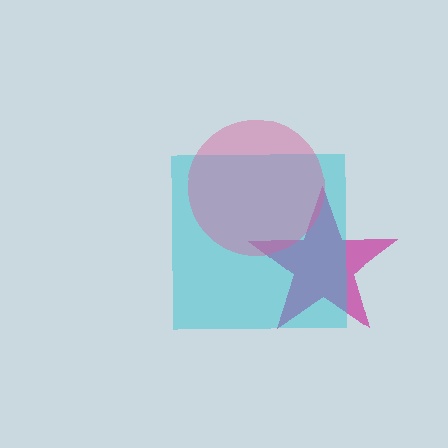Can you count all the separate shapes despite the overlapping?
Yes, there are 3 separate shapes.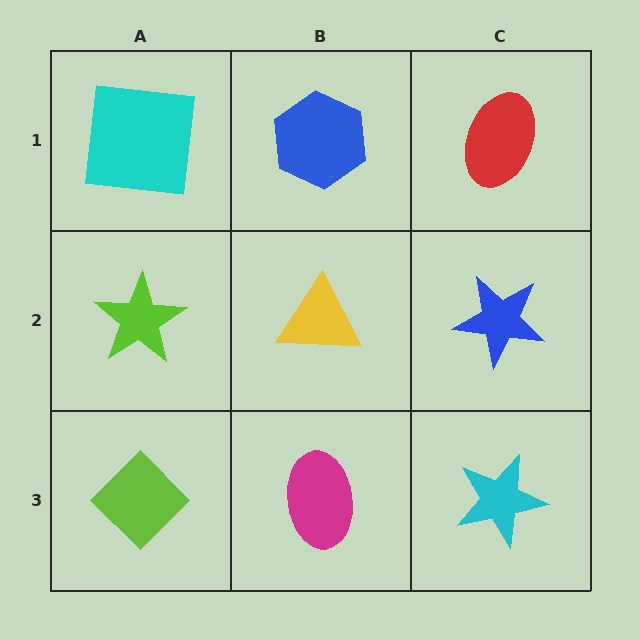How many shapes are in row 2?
3 shapes.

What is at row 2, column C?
A blue star.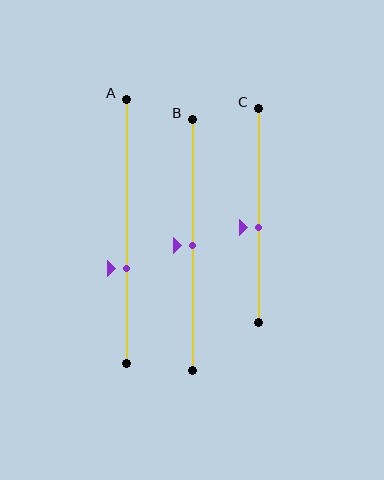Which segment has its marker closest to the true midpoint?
Segment B has its marker closest to the true midpoint.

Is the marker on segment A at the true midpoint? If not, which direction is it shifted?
No, the marker on segment A is shifted downward by about 14% of the segment length.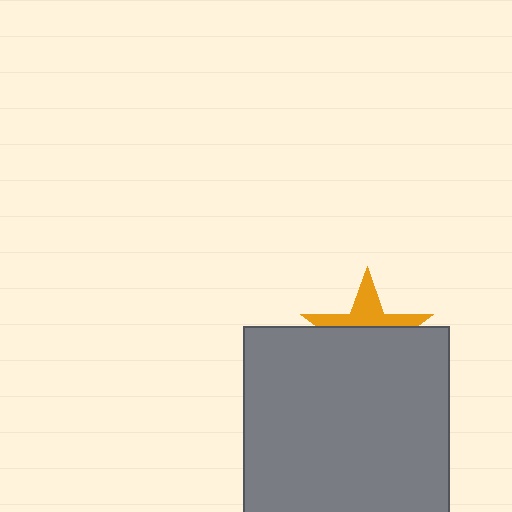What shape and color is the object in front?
The object in front is a gray square.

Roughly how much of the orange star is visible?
A small part of it is visible (roughly 38%).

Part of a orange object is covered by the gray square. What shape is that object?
It is a star.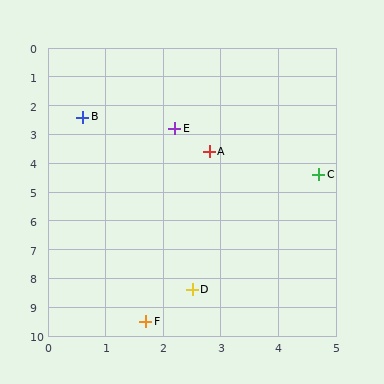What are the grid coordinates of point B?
Point B is at approximately (0.6, 2.4).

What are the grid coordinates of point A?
Point A is at approximately (2.8, 3.6).